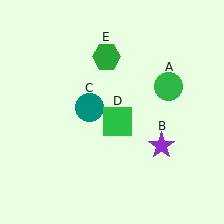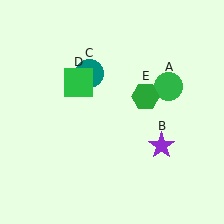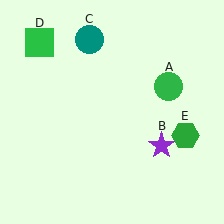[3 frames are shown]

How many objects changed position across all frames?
3 objects changed position: teal circle (object C), green square (object D), green hexagon (object E).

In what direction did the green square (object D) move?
The green square (object D) moved up and to the left.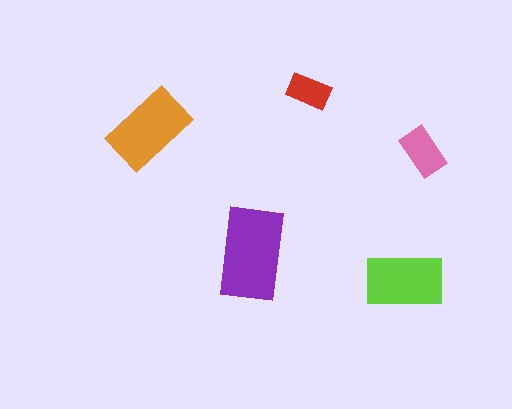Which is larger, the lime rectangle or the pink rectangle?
The lime one.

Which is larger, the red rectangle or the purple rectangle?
The purple one.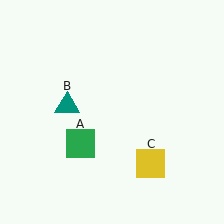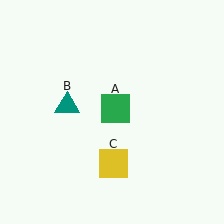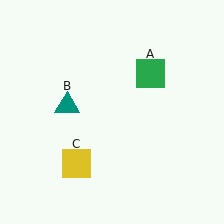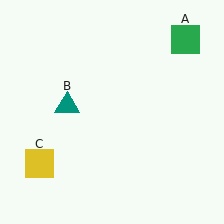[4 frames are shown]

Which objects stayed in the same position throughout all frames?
Teal triangle (object B) remained stationary.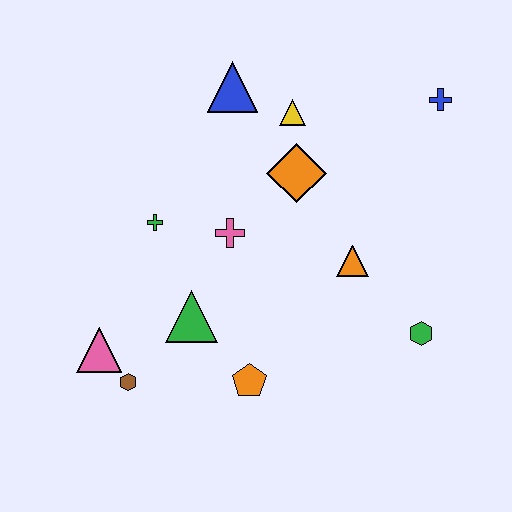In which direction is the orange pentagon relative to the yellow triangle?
The orange pentagon is below the yellow triangle.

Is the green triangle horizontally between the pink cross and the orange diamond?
No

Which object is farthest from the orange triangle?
The pink triangle is farthest from the orange triangle.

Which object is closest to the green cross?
The pink cross is closest to the green cross.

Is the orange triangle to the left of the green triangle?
No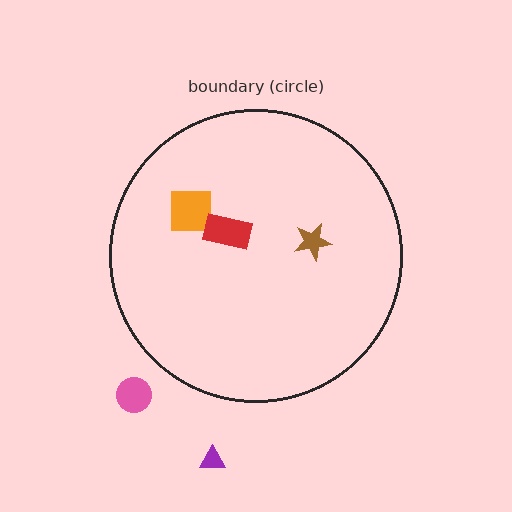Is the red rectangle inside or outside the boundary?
Inside.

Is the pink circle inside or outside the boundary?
Outside.